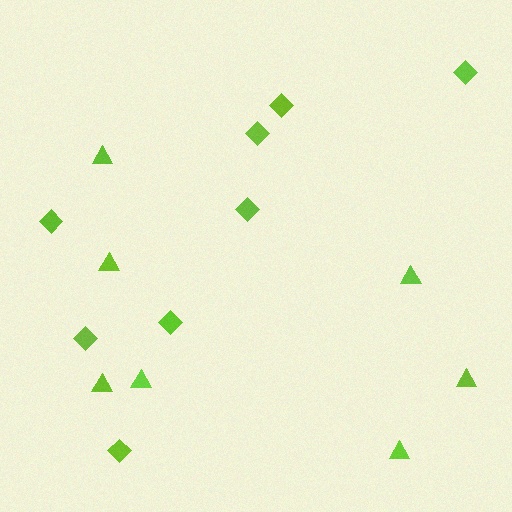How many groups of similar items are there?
There are 2 groups: one group of triangles (7) and one group of diamonds (8).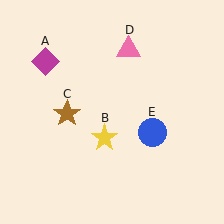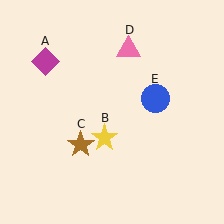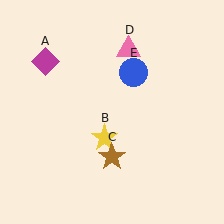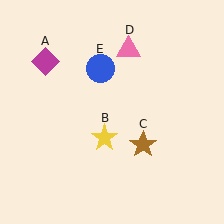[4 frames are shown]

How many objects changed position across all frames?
2 objects changed position: brown star (object C), blue circle (object E).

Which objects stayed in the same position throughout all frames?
Magenta diamond (object A) and yellow star (object B) and pink triangle (object D) remained stationary.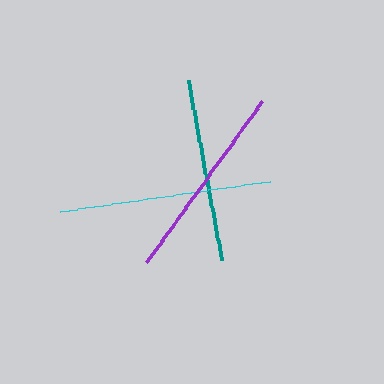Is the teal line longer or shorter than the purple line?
The purple line is longer than the teal line.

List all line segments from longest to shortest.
From longest to shortest: cyan, purple, teal.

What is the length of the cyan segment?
The cyan segment is approximately 213 pixels long.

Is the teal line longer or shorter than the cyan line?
The cyan line is longer than the teal line.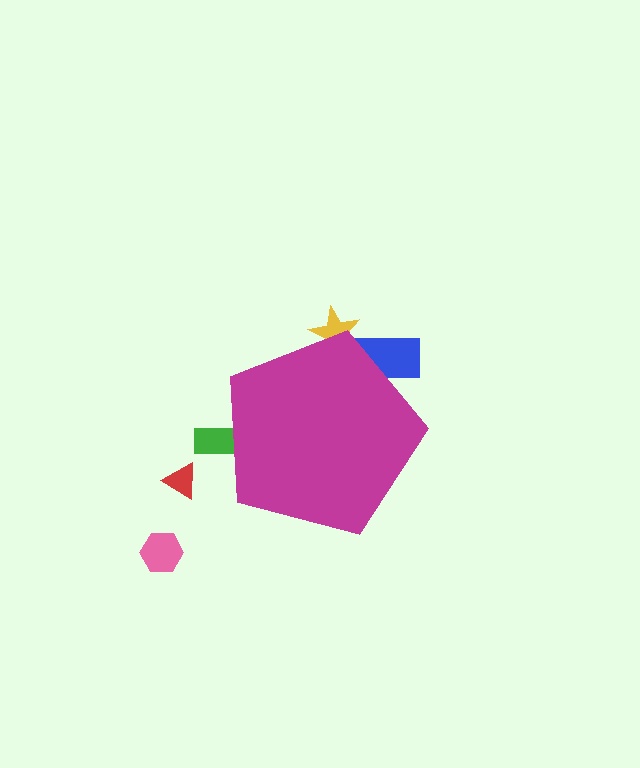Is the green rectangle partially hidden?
Yes, the green rectangle is partially hidden behind the magenta pentagon.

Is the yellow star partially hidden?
Yes, the yellow star is partially hidden behind the magenta pentagon.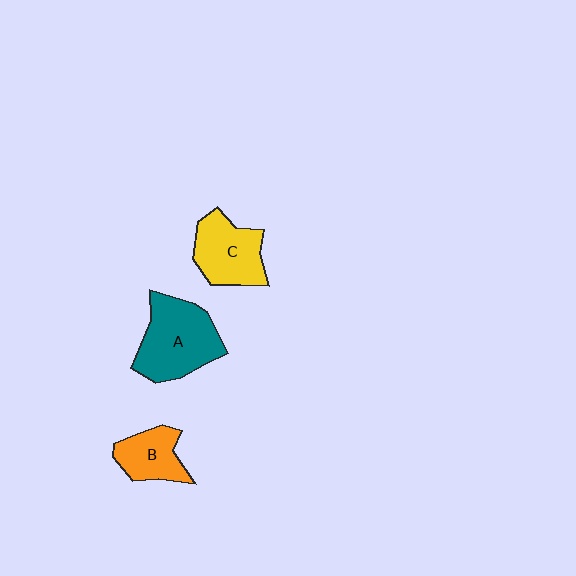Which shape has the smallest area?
Shape B (orange).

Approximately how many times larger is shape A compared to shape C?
Approximately 1.3 times.